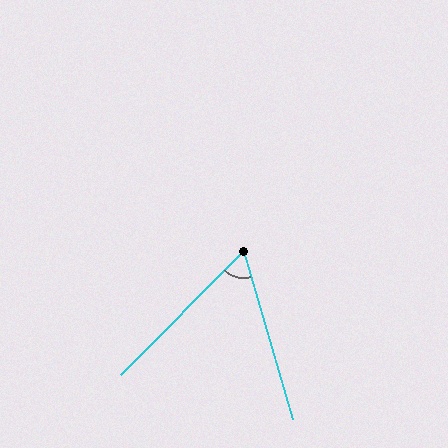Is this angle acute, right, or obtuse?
It is acute.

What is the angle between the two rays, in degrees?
Approximately 61 degrees.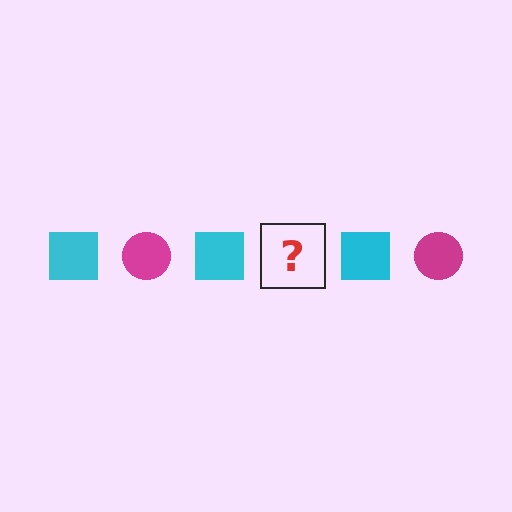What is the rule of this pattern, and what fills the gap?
The rule is that the pattern alternates between cyan square and magenta circle. The gap should be filled with a magenta circle.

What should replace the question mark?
The question mark should be replaced with a magenta circle.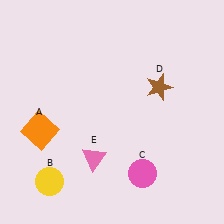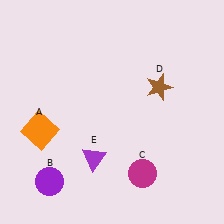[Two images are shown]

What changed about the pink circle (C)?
In Image 1, C is pink. In Image 2, it changed to magenta.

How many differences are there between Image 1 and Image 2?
There are 3 differences between the two images.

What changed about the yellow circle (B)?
In Image 1, B is yellow. In Image 2, it changed to purple.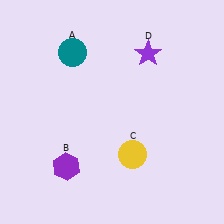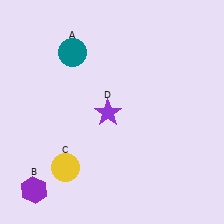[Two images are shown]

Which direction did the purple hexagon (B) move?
The purple hexagon (B) moved left.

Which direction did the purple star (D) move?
The purple star (D) moved down.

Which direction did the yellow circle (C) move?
The yellow circle (C) moved left.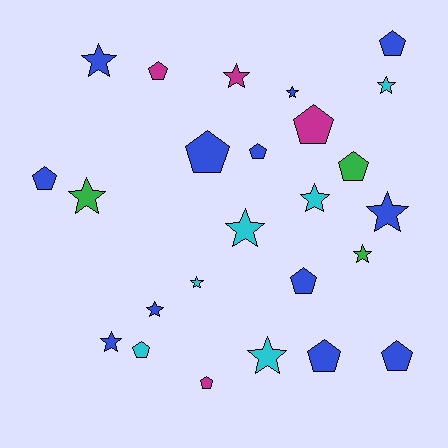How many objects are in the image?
There are 25 objects.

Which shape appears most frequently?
Star, with 13 objects.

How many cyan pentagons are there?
There is 1 cyan pentagon.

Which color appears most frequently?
Blue, with 12 objects.